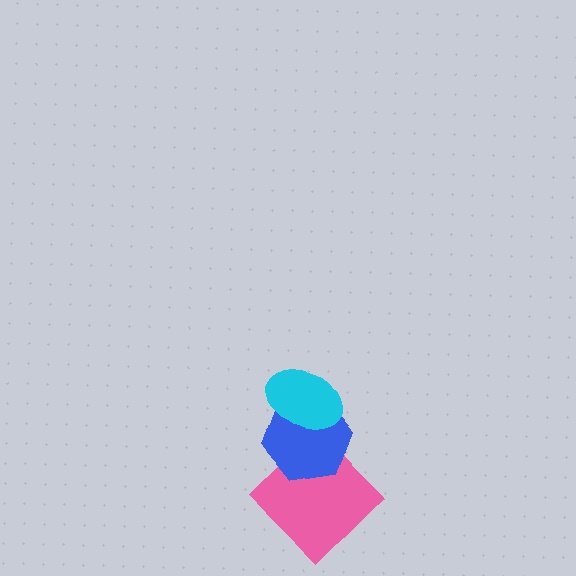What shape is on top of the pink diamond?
The blue hexagon is on top of the pink diamond.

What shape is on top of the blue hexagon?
The cyan ellipse is on top of the blue hexagon.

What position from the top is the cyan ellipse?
The cyan ellipse is 1st from the top.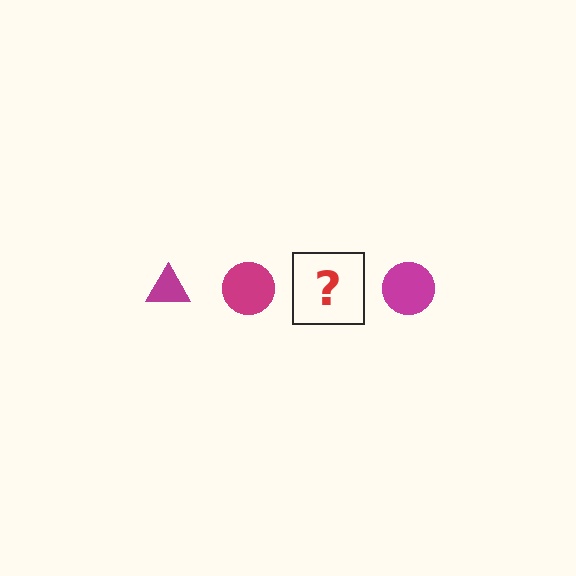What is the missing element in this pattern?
The missing element is a magenta triangle.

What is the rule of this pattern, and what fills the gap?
The rule is that the pattern cycles through triangle, circle shapes in magenta. The gap should be filled with a magenta triangle.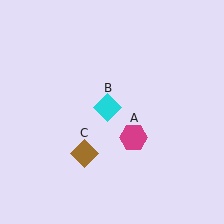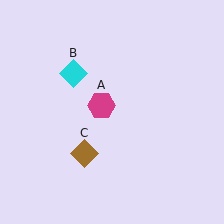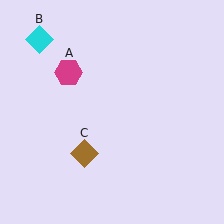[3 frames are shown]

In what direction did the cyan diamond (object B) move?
The cyan diamond (object B) moved up and to the left.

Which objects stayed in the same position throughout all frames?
Brown diamond (object C) remained stationary.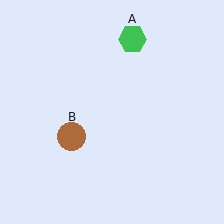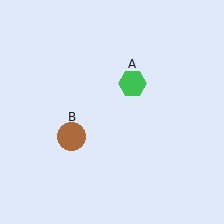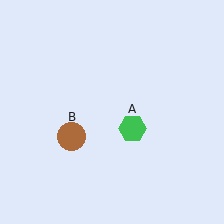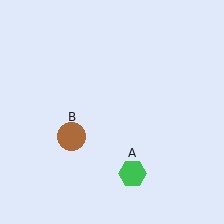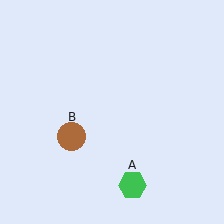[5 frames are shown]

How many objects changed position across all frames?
1 object changed position: green hexagon (object A).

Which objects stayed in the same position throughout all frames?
Brown circle (object B) remained stationary.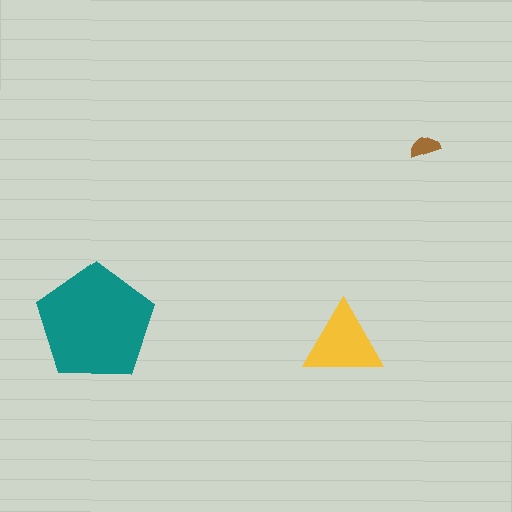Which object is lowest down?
The yellow triangle is bottommost.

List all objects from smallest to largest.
The brown semicircle, the yellow triangle, the teal pentagon.